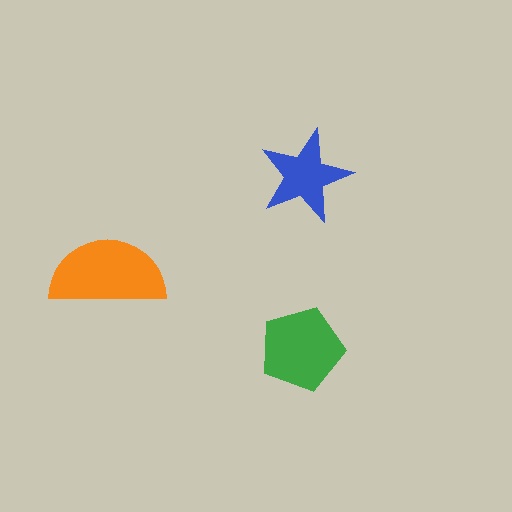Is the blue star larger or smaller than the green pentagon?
Smaller.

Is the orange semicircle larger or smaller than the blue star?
Larger.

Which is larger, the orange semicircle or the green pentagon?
The orange semicircle.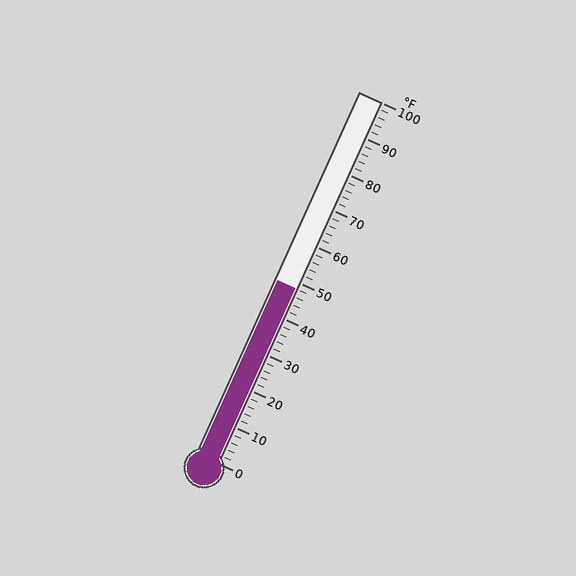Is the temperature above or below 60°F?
The temperature is below 60°F.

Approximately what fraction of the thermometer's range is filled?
The thermometer is filled to approximately 50% of its range.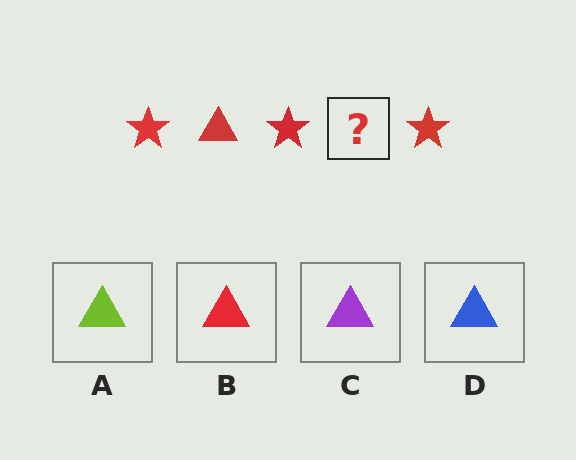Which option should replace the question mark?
Option B.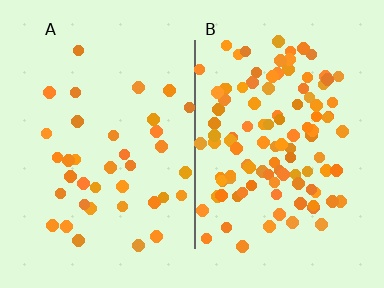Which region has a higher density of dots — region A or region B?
B (the right).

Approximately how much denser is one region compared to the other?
Approximately 2.9× — region B over region A.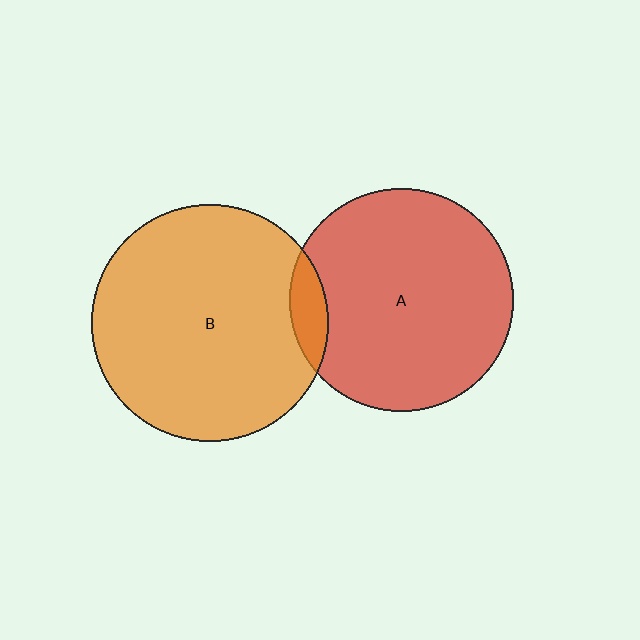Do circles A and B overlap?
Yes.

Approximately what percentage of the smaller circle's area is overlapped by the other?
Approximately 10%.